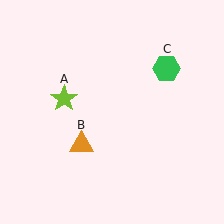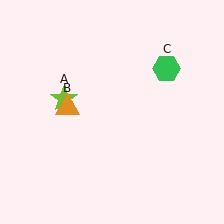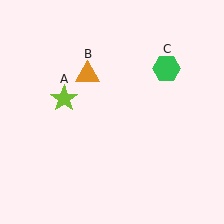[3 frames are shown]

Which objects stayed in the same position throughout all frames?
Lime star (object A) and green hexagon (object C) remained stationary.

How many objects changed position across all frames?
1 object changed position: orange triangle (object B).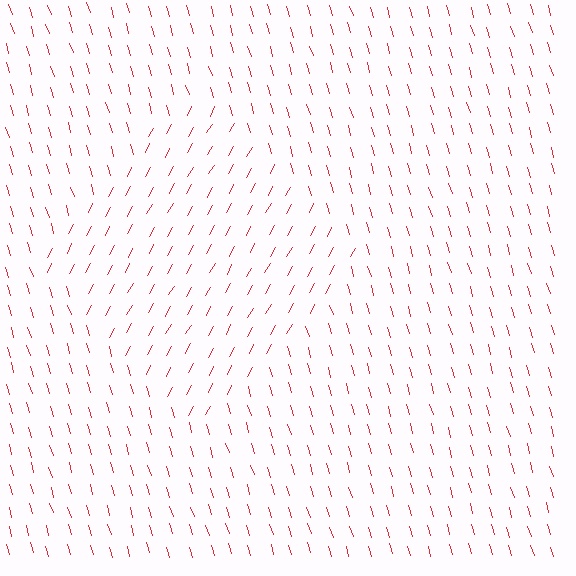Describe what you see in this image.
The image is filled with small red line segments. A diamond region in the image has lines oriented differently from the surrounding lines, creating a visible texture boundary.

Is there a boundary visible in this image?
Yes, there is a texture boundary formed by a change in line orientation.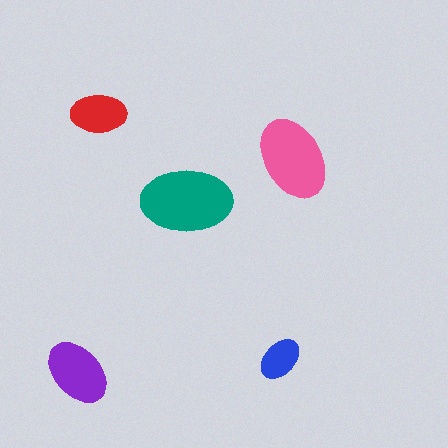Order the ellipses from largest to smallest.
the teal one, the pink one, the purple one, the red one, the blue one.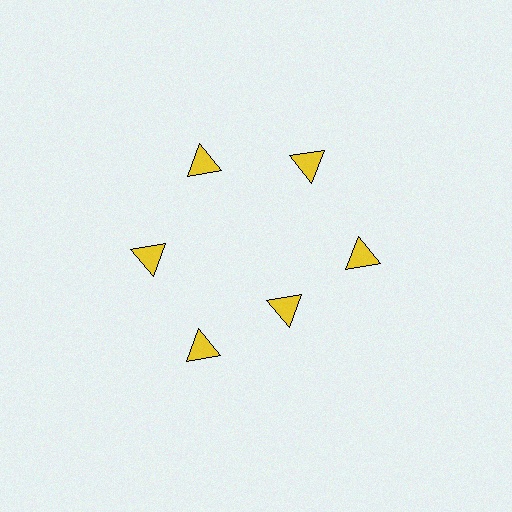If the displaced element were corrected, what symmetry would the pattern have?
It would have 6-fold rotational symmetry — the pattern would map onto itself every 60 degrees.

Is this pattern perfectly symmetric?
No. The 6 yellow triangles are arranged in a ring, but one element near the 5 o'clock position is pulled inward toward the center, breaking the 6-fold rotational symmetry.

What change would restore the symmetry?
The symmetry would be restored by moving it outward, back onto the ring so that all 6 triangles sit at equal angles and equal distance from the center.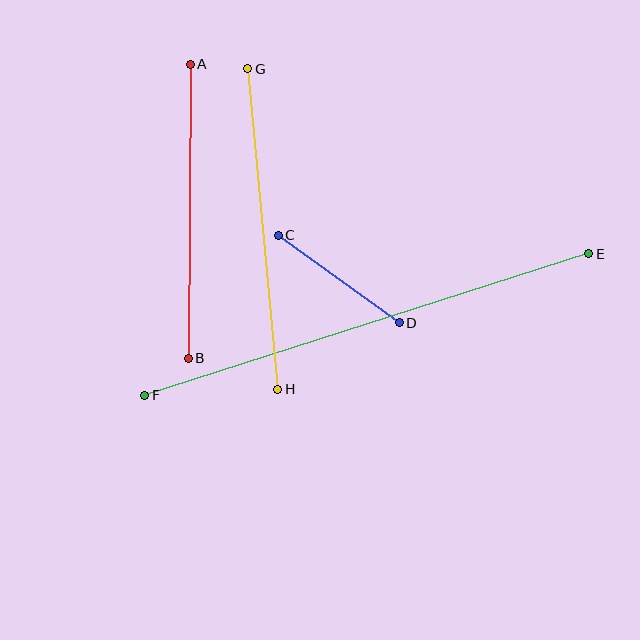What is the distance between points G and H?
The distance is approximately 322 pixels.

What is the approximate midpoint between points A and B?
The midpoint is at approximately (189, 211) pixels.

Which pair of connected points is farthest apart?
Points E and F are farthest apart.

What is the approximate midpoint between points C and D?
The midpoint is at approximately (339, 279) pixels.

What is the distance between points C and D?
The distance is approximately 149 pixels.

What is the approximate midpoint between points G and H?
The midpoint is at approximately (263, 229) pixels.